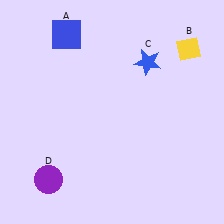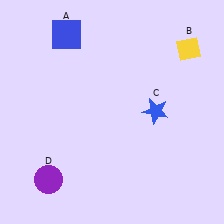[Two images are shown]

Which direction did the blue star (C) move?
The blue star (C) moved down.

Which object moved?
The blue star (C) moved down.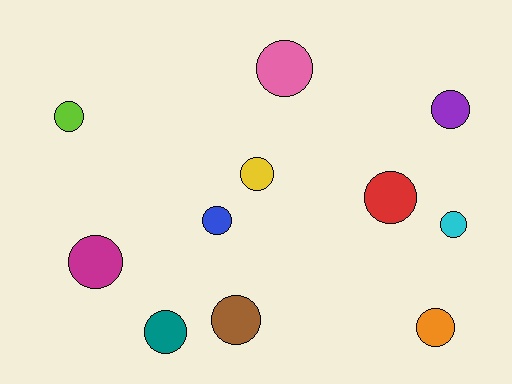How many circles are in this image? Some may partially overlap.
There are 11 circles.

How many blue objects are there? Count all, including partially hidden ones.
There is 1 blue object.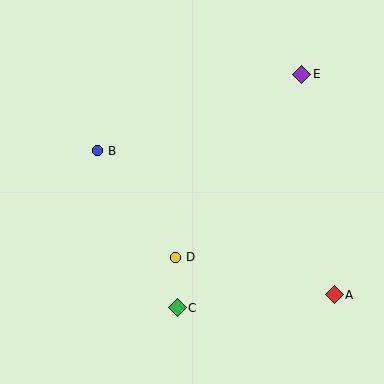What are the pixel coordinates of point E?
Point E is at (302, 74).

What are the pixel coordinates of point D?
Point D is at (175, 257).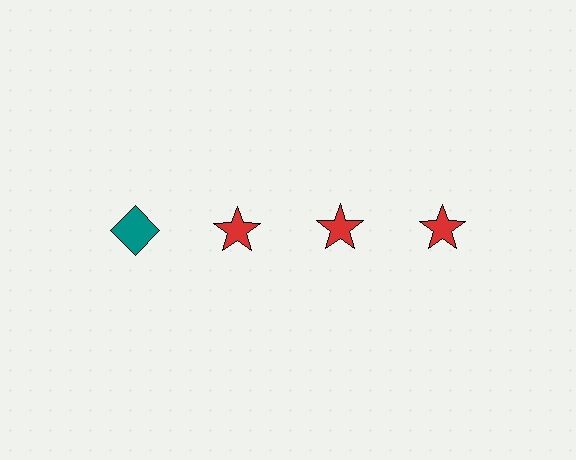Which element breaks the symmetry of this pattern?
The teal diamond in the top row, leftmost column breaks the symmetry. All other shapes are red stars.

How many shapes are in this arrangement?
There are 4 shapes arranged in a grid pattern.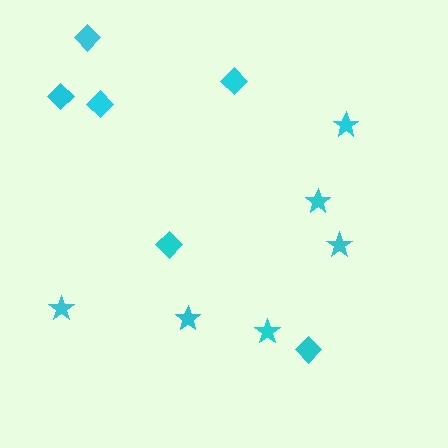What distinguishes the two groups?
There are 2 groups: one group of stars (6) and one group of diamonds (6).